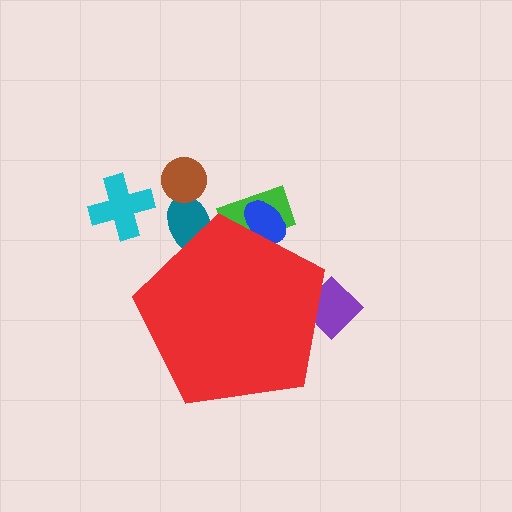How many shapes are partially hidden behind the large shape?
4 shapes are partially hidden.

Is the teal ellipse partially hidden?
Yes, the teal ellipse is partially hidden behind the red pentagon.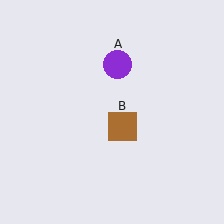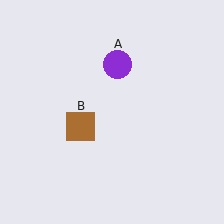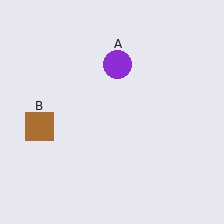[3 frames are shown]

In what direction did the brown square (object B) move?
The brown square (object B) moved left.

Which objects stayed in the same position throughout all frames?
Purple circle (object A) remained stationary.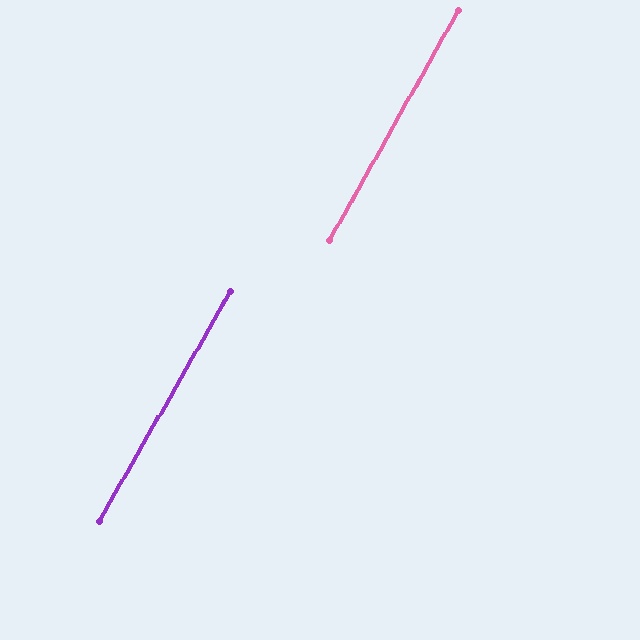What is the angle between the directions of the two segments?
Approximately 0 degrees.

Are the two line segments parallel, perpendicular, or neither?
Parallel — their directions differ by only 0.4°.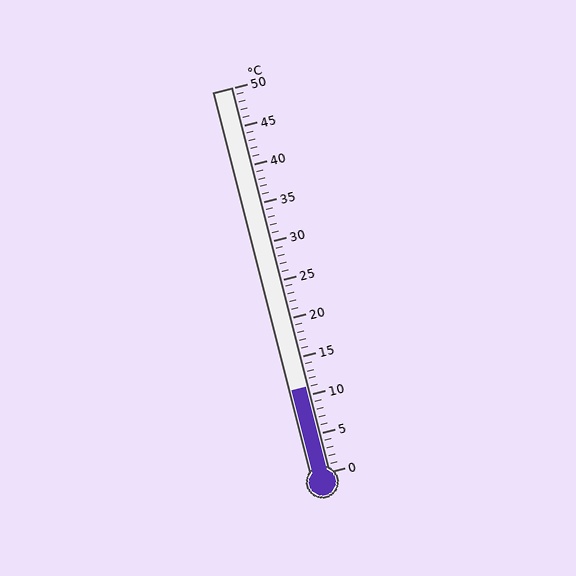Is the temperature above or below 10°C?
The temperature is above 10°C.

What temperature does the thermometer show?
The thermometer shows approximately 11°C.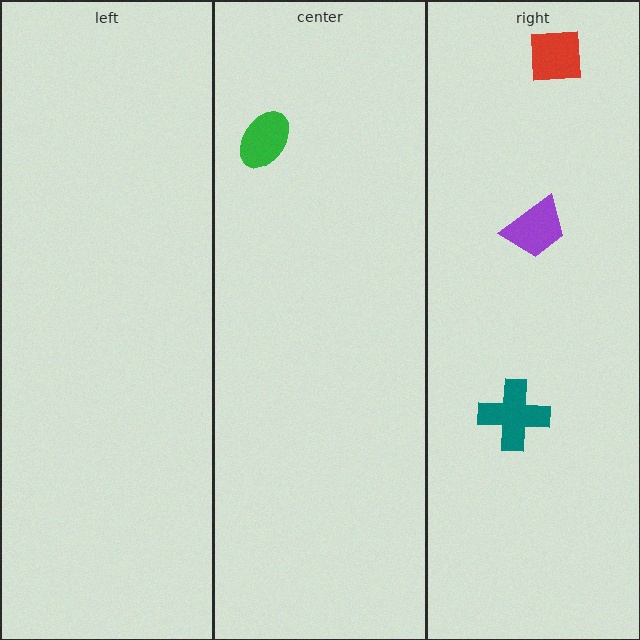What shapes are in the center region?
The green ellipse.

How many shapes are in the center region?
1.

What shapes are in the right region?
The purple trapezoid, the teal cross, the red square.